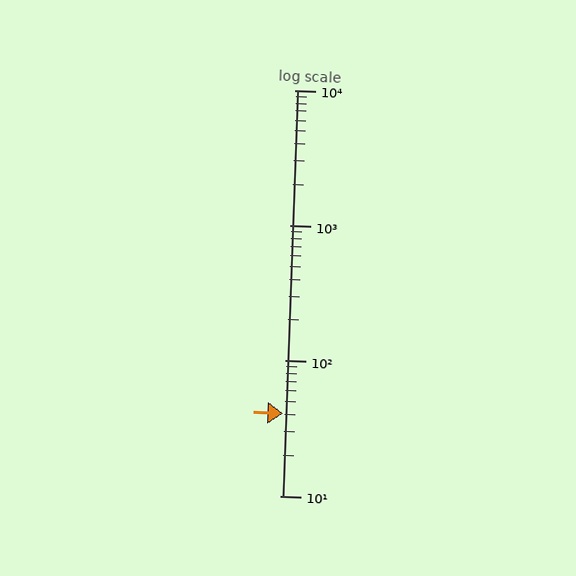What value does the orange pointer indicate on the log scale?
The pointer indicates approximately 41.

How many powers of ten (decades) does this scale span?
The scale spans 3 decades, from 10 to 10000.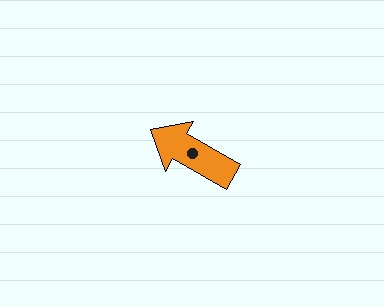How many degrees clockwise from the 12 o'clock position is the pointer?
Approximately 300 degrees.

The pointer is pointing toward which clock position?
Roughly 10 o'clock.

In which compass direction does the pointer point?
Northwest.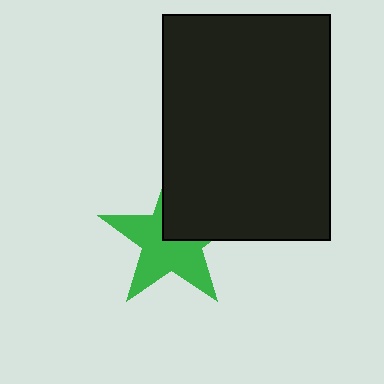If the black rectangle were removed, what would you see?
You would see the complete green star.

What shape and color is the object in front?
The object in front is a black rectangle.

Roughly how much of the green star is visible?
About half of it is visible (roughly 63%).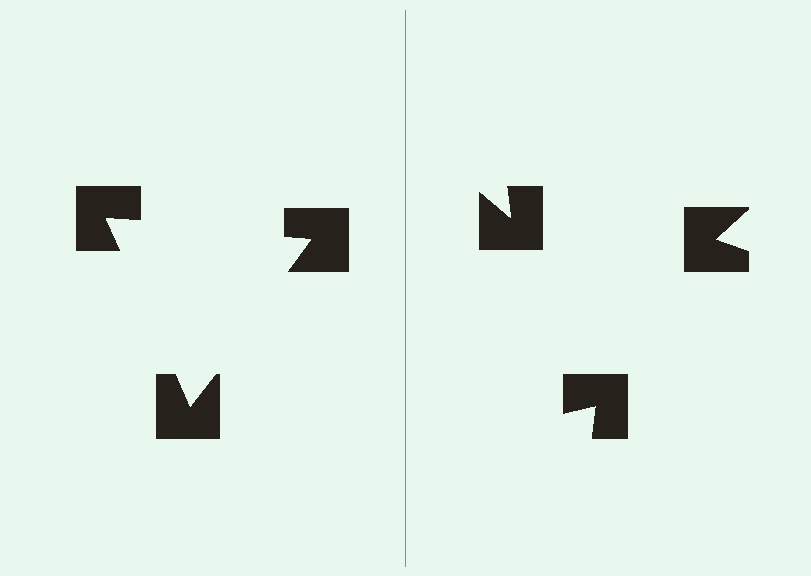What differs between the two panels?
The notched squares are positioned identically on both sides; only the wedge orientations differ. On the left they align to a triangle; on the right they are misaligned.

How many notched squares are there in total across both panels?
6 — 3 on each side.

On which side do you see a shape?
An illusory triangle appears on the left side. On the right side the wedge cuts are rotated, so no coherent shape forms.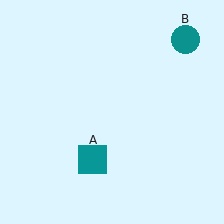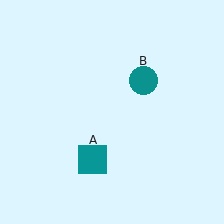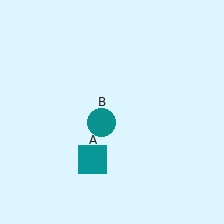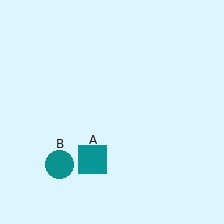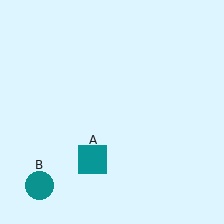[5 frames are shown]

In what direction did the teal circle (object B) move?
The teal circle (object B) moved down and to the left.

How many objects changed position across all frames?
1 object changed position: teal circle (object B).